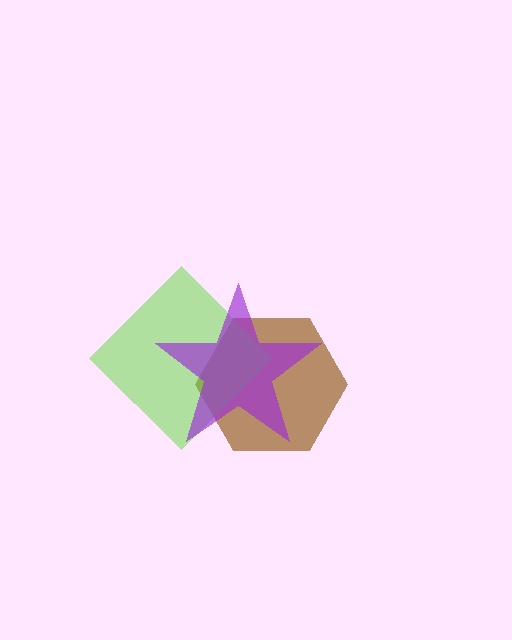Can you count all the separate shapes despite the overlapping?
Yes, there are 3 separate shapes.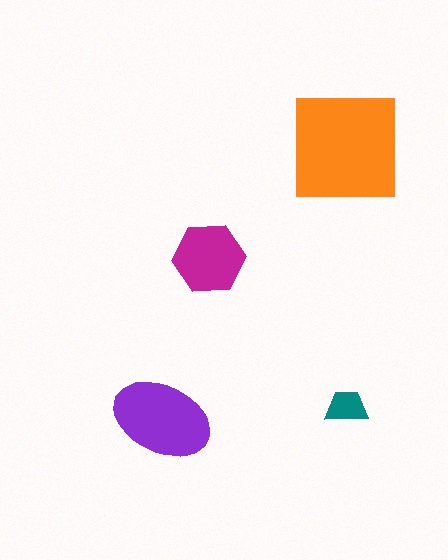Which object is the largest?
The orange square.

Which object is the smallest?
The teal trapezoid.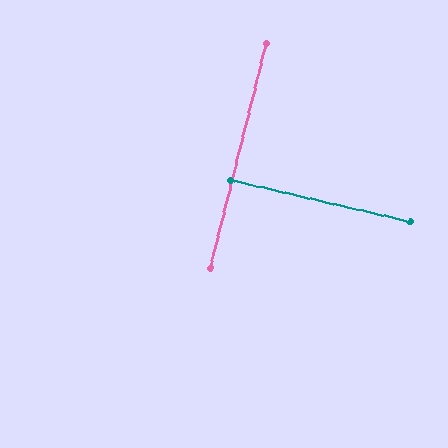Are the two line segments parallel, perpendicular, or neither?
Perpendicular — they meet at approximately 89°.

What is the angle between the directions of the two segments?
Approximately 89 degrees.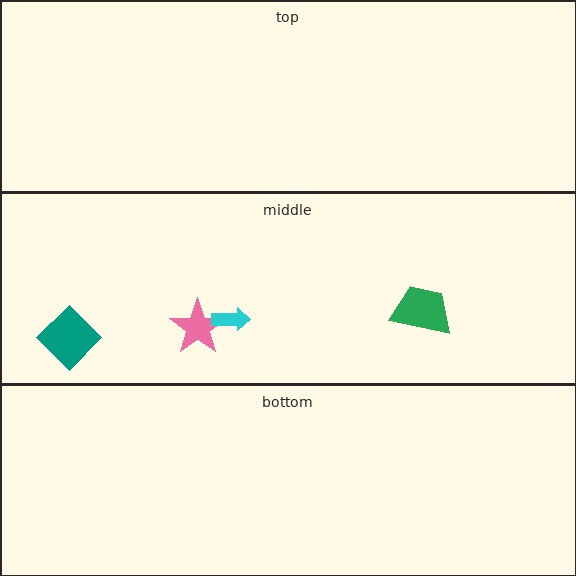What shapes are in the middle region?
The teal diamond, the pink star, the cyan arrow, the green trapezoid.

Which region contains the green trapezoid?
The middle region.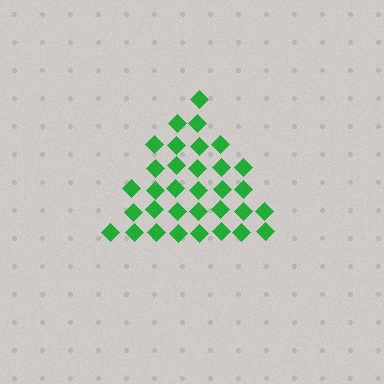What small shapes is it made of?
It is made of small diamonds.